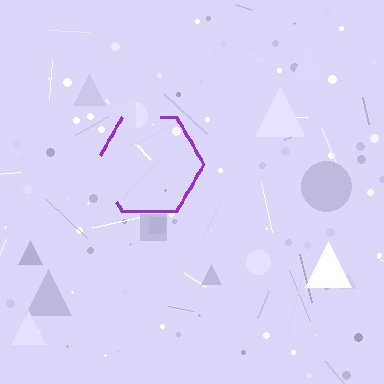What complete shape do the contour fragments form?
The contour fragments form a hexagon.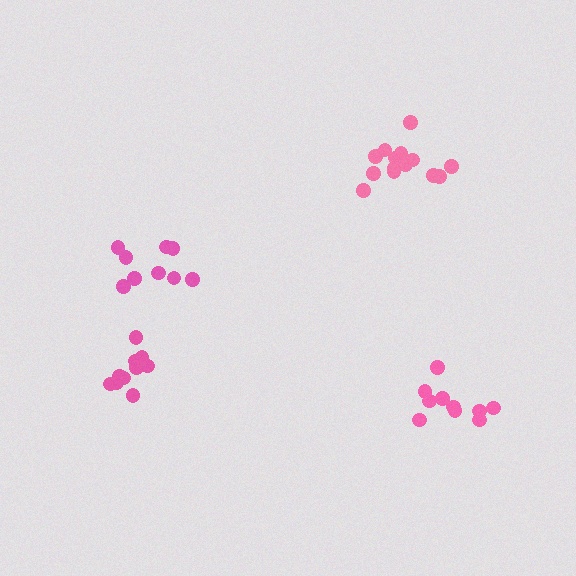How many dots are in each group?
Group 1: 9 dots, Group 2: 14 dots, Group 3: 11 dots, Group 4: 10 dots (44 total).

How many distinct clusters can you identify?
There are 4 distinct clusters.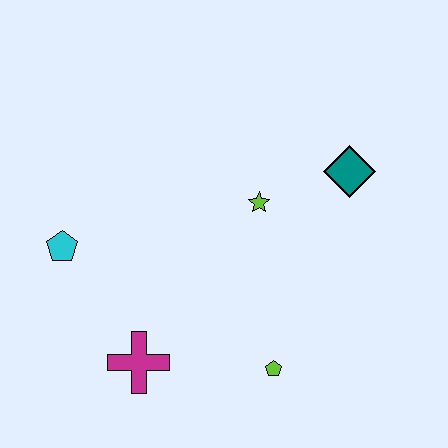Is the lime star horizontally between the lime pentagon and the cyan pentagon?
Yes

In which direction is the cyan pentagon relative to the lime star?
The cyan pentagon is to the left of the lime star.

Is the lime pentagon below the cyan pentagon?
Yes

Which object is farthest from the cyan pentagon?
The teal diamond is farthest from the cyan pentagon.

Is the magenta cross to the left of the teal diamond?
Yes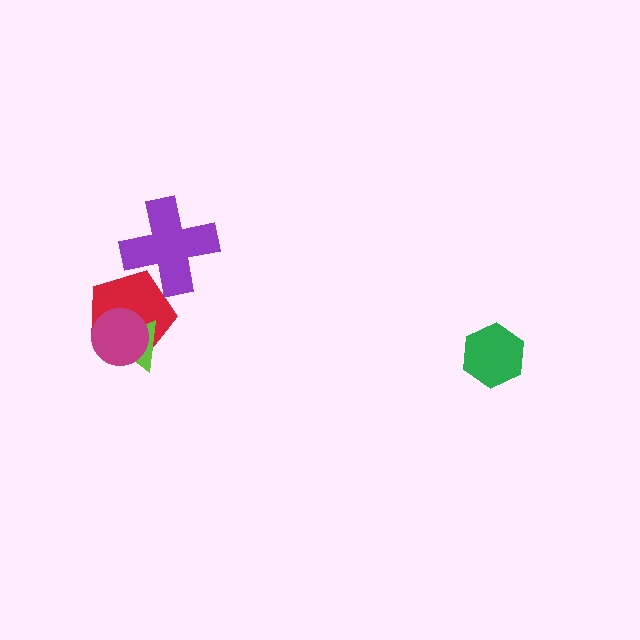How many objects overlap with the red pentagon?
3 objects overlap with the red pentagon.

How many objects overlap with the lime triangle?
2 objects overlap with the lime triangle.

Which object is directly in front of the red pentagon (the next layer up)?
The lime triangle is directly in front of the red pentagon.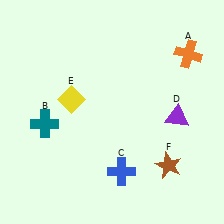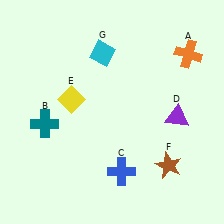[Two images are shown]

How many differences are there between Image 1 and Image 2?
There is 1 difference between the two images.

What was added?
A cyan diamond (G) was added in Image 2.